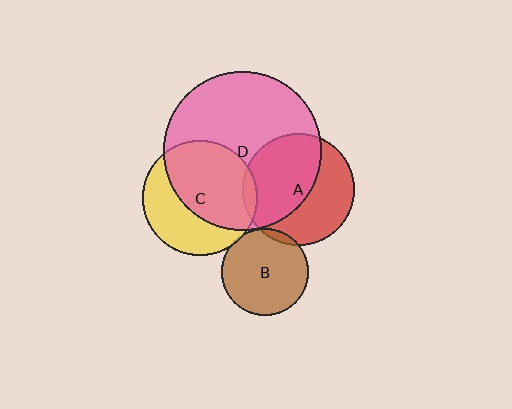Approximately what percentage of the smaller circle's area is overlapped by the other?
Approximately 5%.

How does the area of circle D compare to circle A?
Approximately 2.0 times.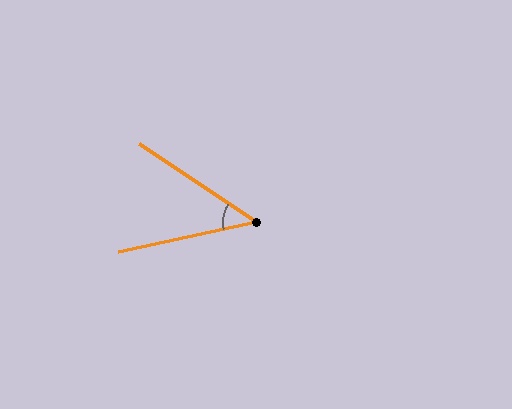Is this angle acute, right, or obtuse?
It is acute.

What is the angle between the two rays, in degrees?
Approximately 46 degrees.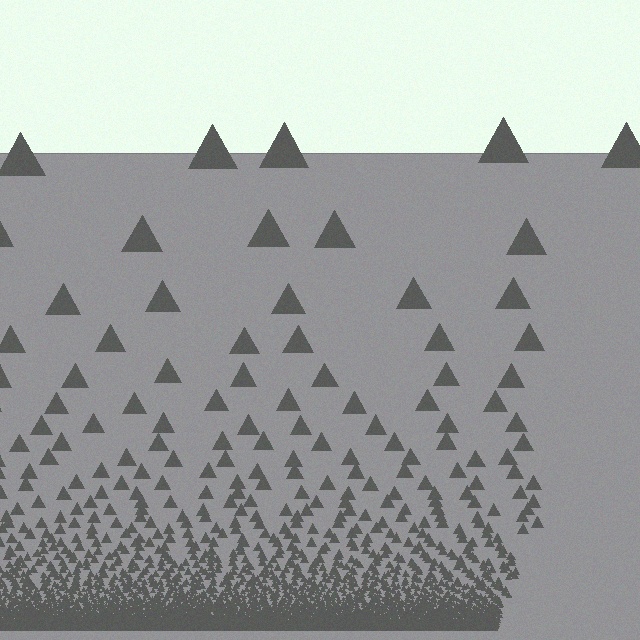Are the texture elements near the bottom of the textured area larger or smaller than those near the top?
Smaller. The gradient is inverted — elements near the bottom are smaller and denser.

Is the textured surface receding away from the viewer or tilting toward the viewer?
The surface appears to tilt toward the viewer. Texture elements get larger and sparser toward the top.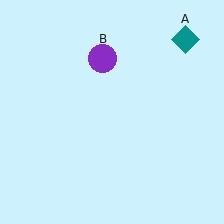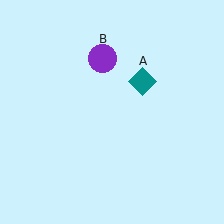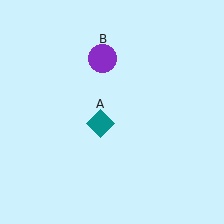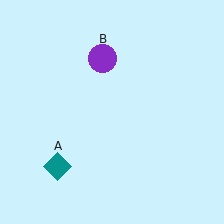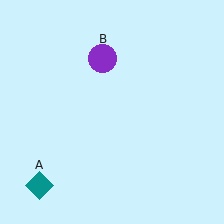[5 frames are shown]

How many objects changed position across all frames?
1 object changed position: teal diamond (object A).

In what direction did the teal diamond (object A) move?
The teal diamond (object A) moved down and to the left.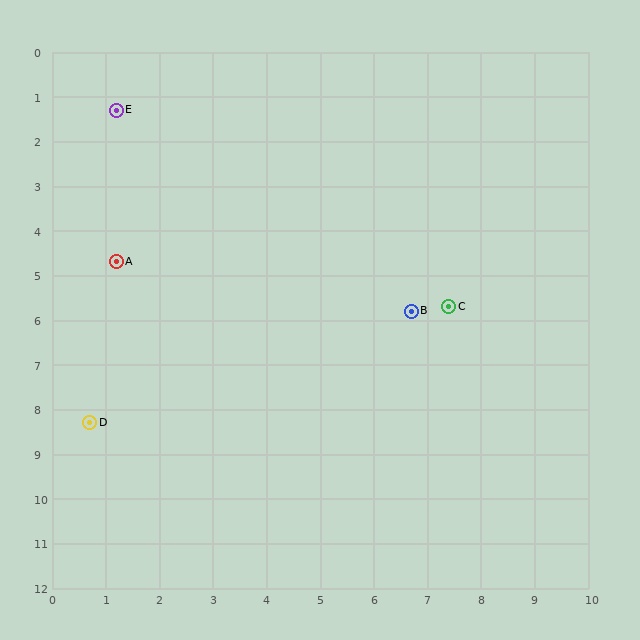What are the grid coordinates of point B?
Point B is at approximately (6.7, 5.8).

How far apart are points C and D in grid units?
Points C and D are about 7.2 grid units apart.